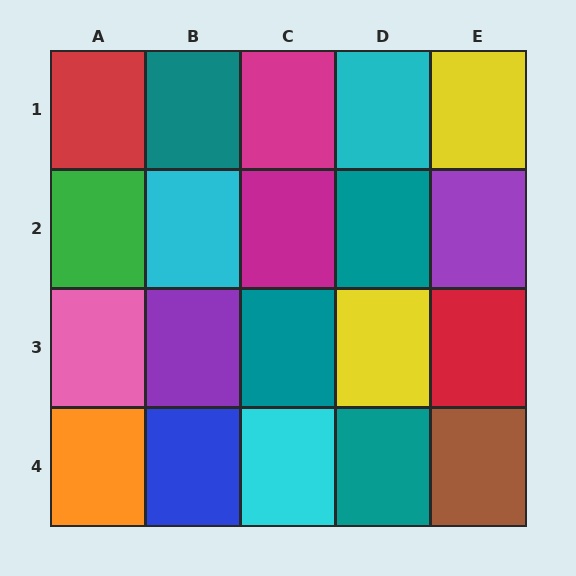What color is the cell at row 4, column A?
Orange.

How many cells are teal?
4 cells are teal.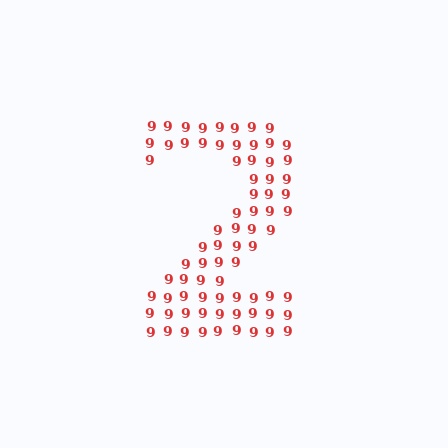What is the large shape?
The large shape is the digit 2.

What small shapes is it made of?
It is made of small digit 9's.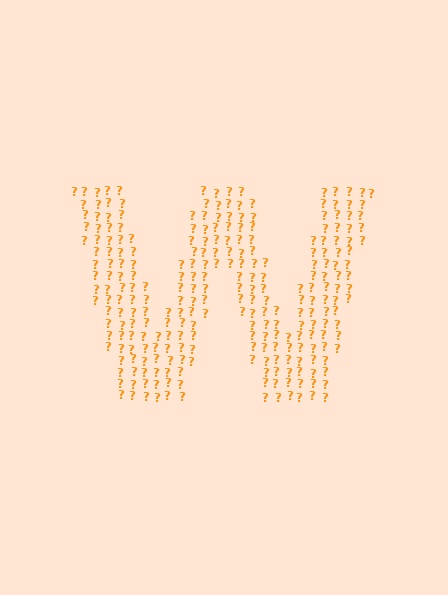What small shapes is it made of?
It is made of small question marks.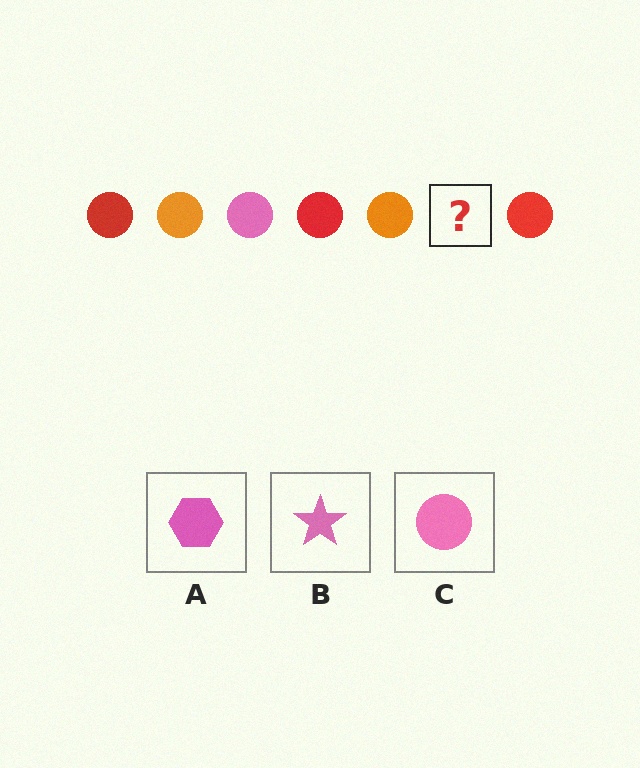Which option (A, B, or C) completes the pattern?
C.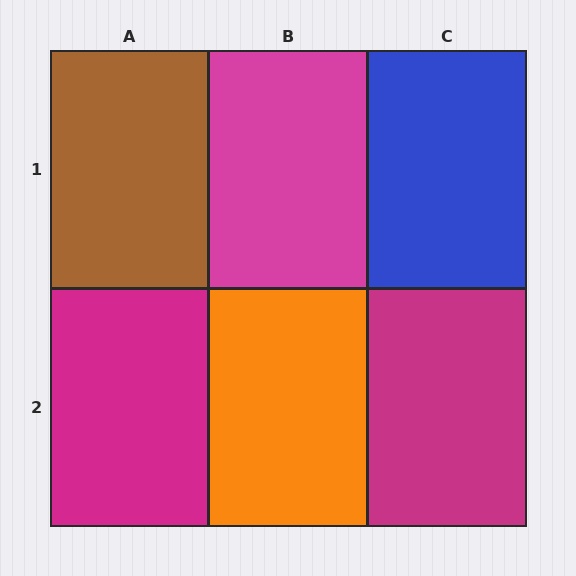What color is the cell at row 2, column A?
Magenta.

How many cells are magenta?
3 cells are magenta.